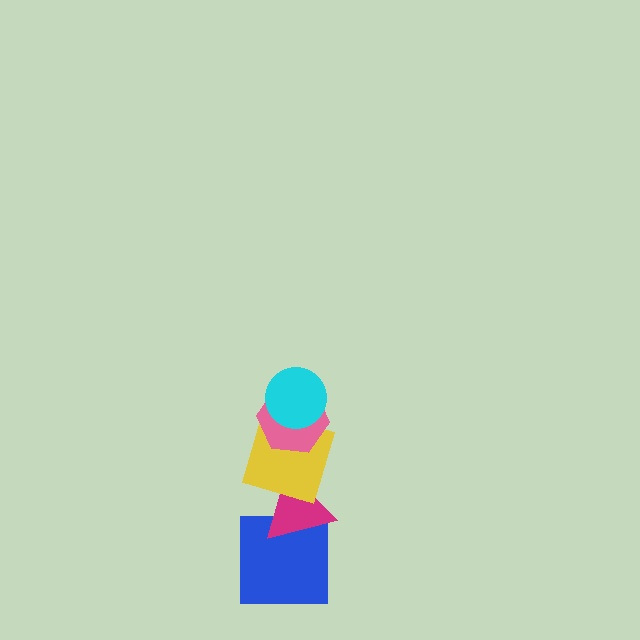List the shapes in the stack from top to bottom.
From top to bottom: the cyan circle, the pink hexagon, the yellow square, the magenta triangle, the blue square.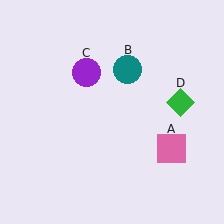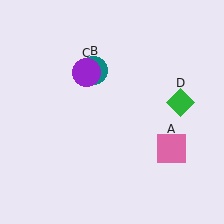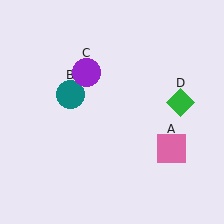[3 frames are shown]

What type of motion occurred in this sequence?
The teal circle (object B) rotated counterclockwise around the center of the scene.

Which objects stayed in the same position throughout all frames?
Pink square (object A) and purple circle (object C) and green diamond (object D) remained stationary.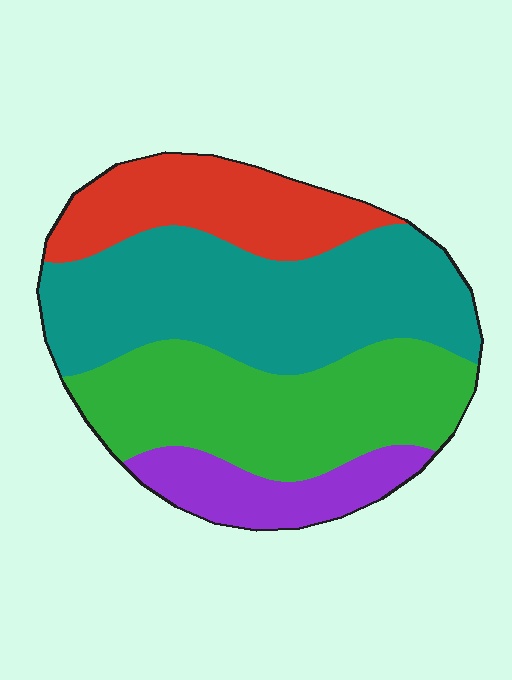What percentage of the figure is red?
Red takes up about one fifth (1/5) of the figure.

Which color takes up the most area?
Teal, at roughly 40%.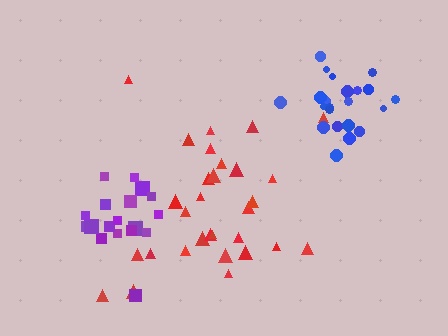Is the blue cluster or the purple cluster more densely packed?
Purple.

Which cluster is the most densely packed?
Purple.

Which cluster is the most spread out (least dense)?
Red.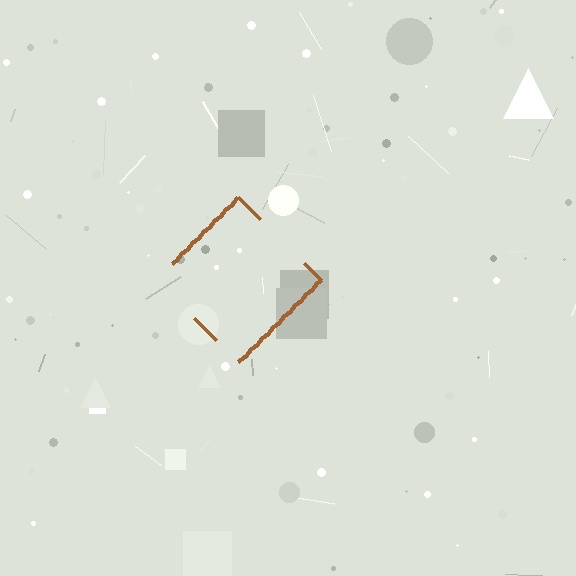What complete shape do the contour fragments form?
The contour fragments form a diamond.